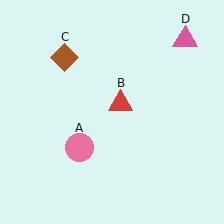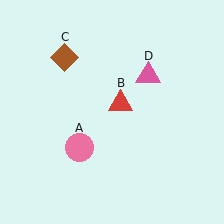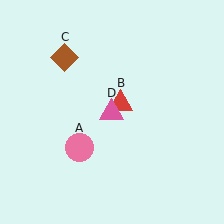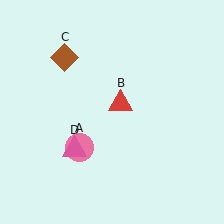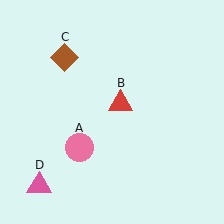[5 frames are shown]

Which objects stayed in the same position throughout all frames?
Pink circle (object A) and red triangle (object B) and brown diamond (object C) remained stationary.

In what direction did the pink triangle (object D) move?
The pink triangle (object D) moved down and to the left.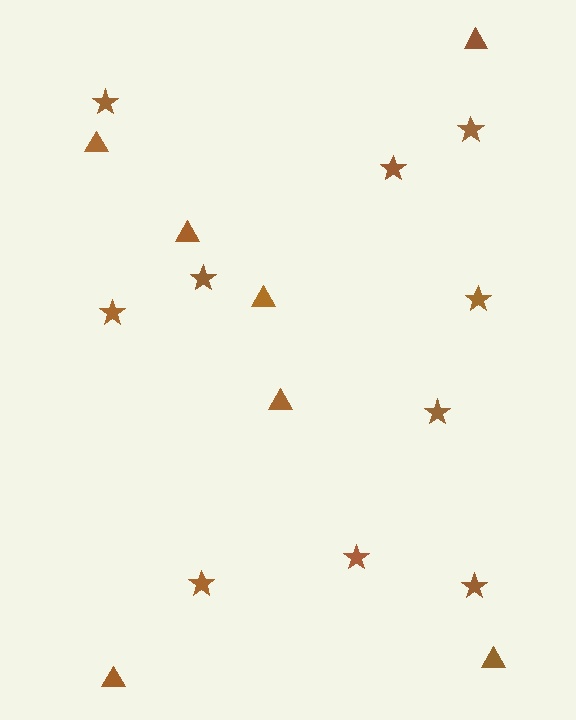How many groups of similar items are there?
There are 2 groups: one group of triangles (7) and one group of stars (10).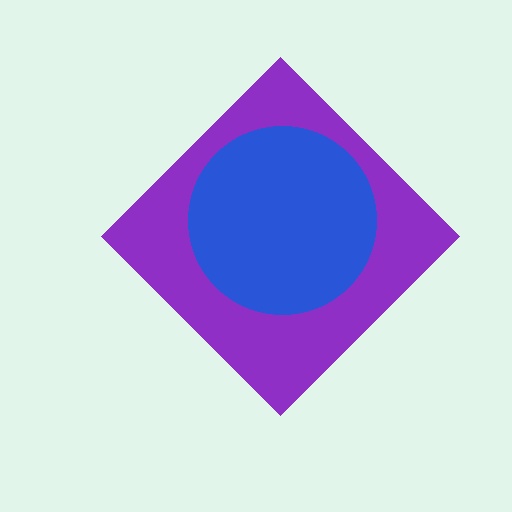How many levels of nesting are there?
2.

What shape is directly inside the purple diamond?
The blue circle.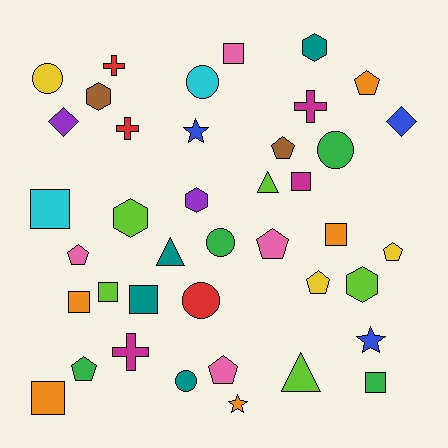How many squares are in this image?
There are 9 squares.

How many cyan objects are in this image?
There are 2 cyan objects.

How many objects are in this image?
There are 40 objects.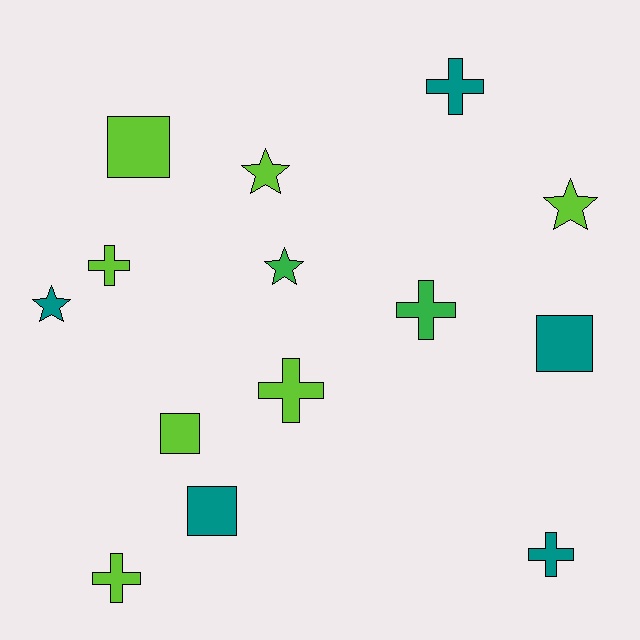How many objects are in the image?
There are 14 objects.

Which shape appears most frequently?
Cross, with 6 objects.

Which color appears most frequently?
Lime, with 7 objects.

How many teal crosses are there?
There are 2 teal crosses.